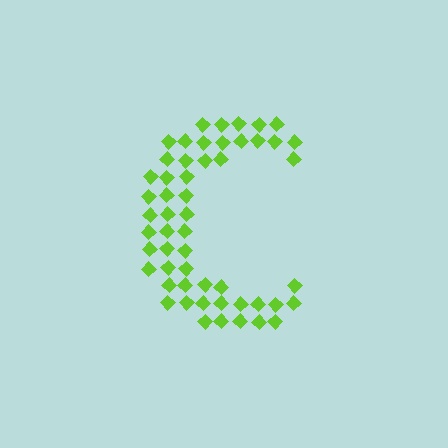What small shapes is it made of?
It is made of small diamonds.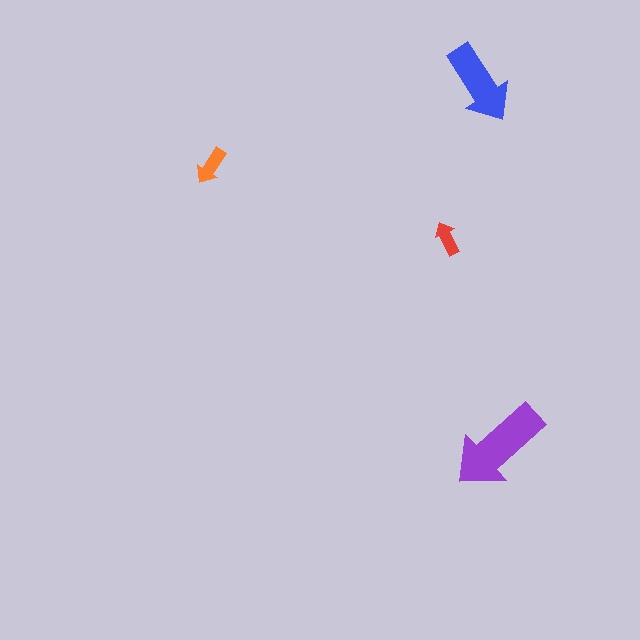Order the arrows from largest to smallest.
the purple one, the blue one, the orange one, the red one.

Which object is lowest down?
The purple arrow is bottommost.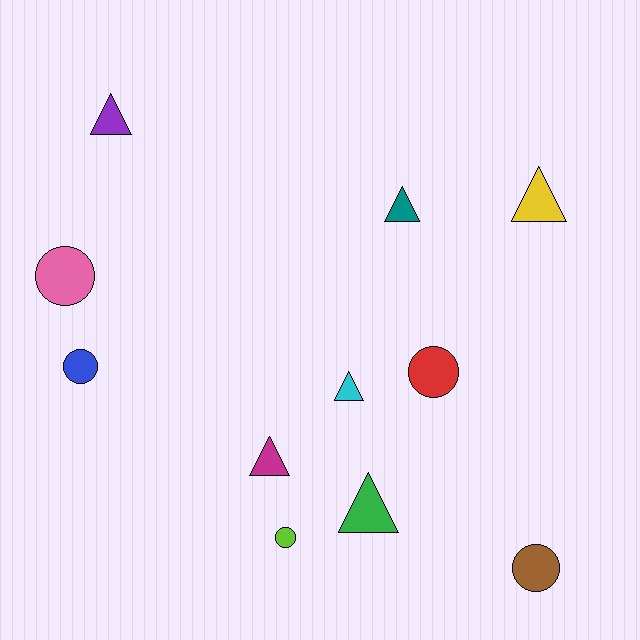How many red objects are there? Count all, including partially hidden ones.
There is 1 red object.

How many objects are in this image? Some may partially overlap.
There are 11 objects.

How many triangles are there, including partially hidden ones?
There are 6 triangles.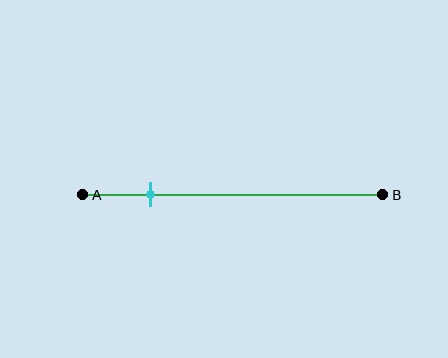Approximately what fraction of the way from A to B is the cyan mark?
The cyan mark is approximately 20% of the way from A to B.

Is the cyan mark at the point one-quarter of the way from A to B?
Yes, the mark is approximately at the one-quarter point.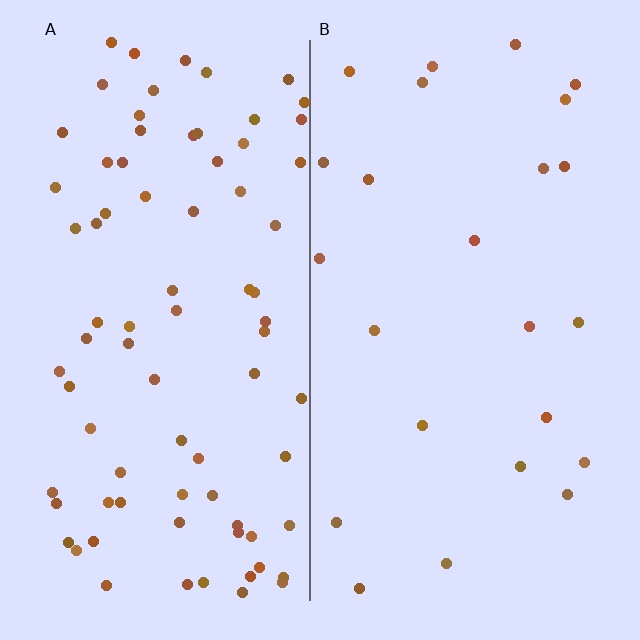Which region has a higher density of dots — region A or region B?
A (the left).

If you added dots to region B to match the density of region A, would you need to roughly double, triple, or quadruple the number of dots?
Approximately triple.